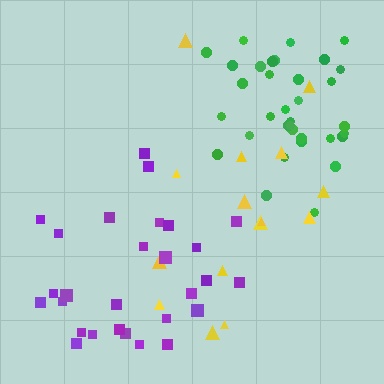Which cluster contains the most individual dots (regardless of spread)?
Green (34).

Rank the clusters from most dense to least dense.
green, purple, yellow.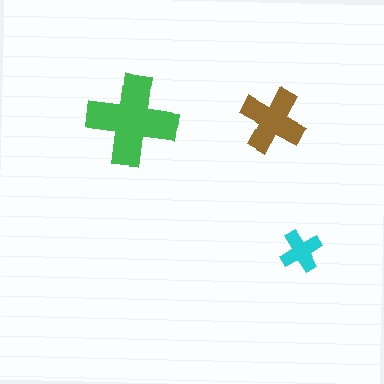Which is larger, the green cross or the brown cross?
The green one.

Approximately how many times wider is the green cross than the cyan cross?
About 2 times wider.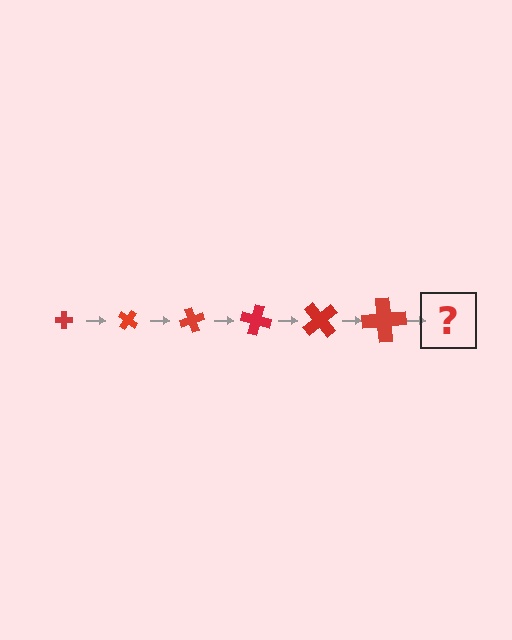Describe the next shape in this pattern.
It should be a cross, larger than the previous one and rotated 210 degrees from the start.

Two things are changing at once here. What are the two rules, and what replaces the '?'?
The two rules are that the cross grows larger each step and it rotates 35 degrees each step. The '?' should be a cross, larger than the previous one and rotated 210 degrees from the start.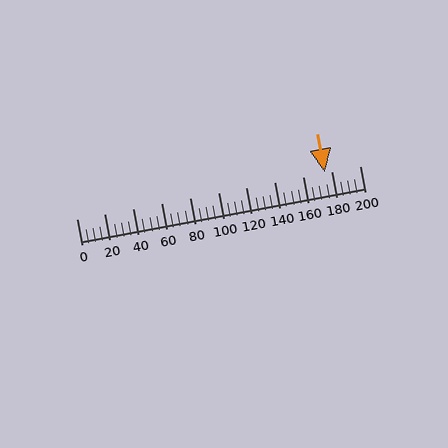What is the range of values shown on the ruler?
The ruler shows values from 0 to 200.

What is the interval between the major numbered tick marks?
The major tick marks are spaced 20 units apart.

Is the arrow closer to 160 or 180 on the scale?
The arrow is closer to 180.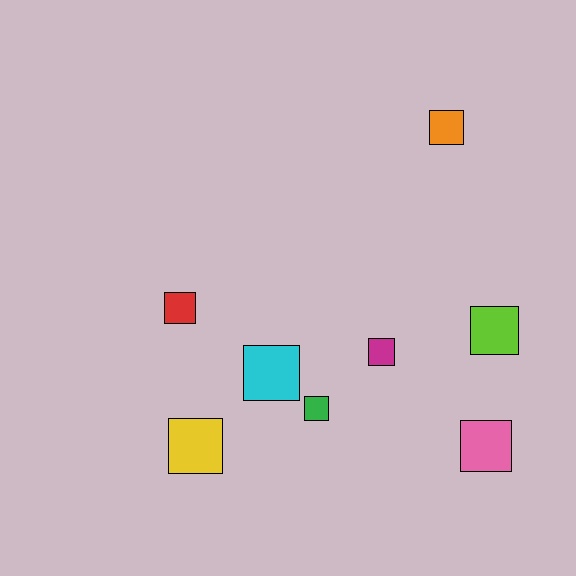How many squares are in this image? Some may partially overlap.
There are 8 squares.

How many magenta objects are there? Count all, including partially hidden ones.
There is 1 magenta object.